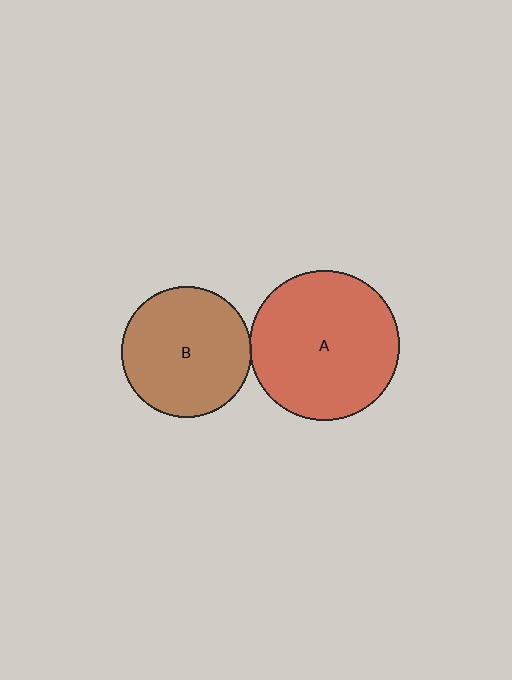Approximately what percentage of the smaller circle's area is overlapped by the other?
Approximately 5%.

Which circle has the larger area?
Circle A (red).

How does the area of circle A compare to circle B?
Approximately 1.3 times.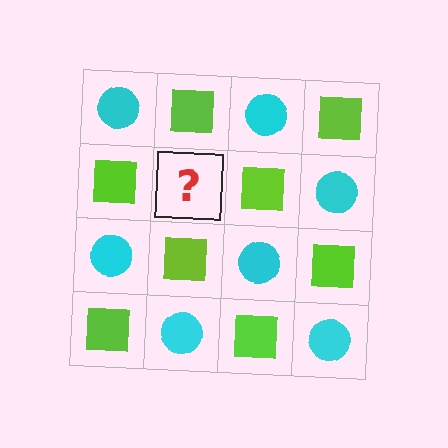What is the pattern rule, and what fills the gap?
The rule is that it alternates cyan circle and lime square in a checkerboard pattern. The gap should be filled with a cyan circle.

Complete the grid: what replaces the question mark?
The question mark should be replaced with a cyan circle.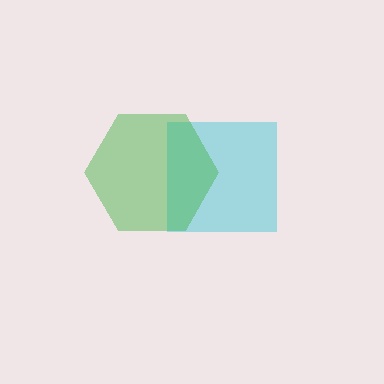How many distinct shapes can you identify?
There are 2 distinct shapes: a cyan square, a green hexagon.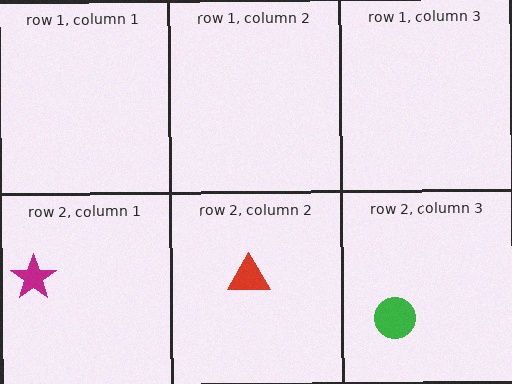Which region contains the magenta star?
The row 2, column 1 region.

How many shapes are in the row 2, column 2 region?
1.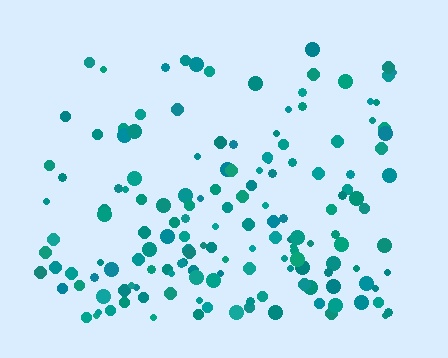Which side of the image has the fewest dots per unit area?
The top.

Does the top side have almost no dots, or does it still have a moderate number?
Still a moderate number, just noticeably fewer than the bottom.